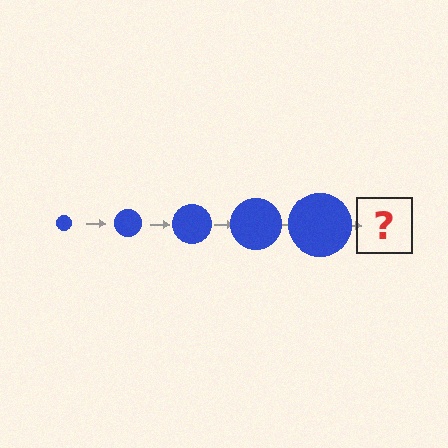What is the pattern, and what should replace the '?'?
The pattern is that the circle gets progressively larger each step. The '?' should be a blue circle, larger than the previous one.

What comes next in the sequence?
The next element should be a blue circle, larger than the previous one.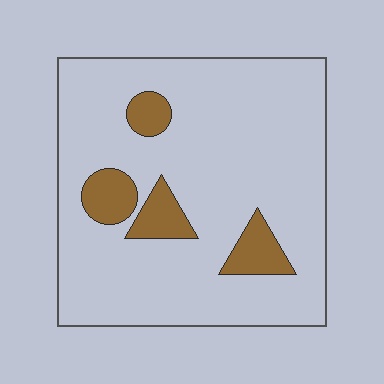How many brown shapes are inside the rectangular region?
4.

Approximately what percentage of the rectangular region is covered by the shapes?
Approximately 15%.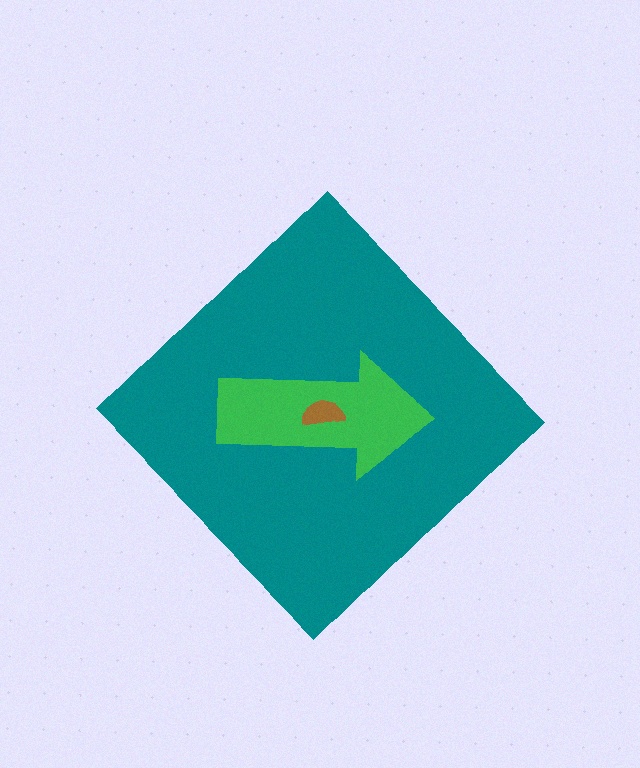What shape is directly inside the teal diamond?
The green arrow.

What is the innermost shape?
The brown semicircle.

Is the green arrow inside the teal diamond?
Yes.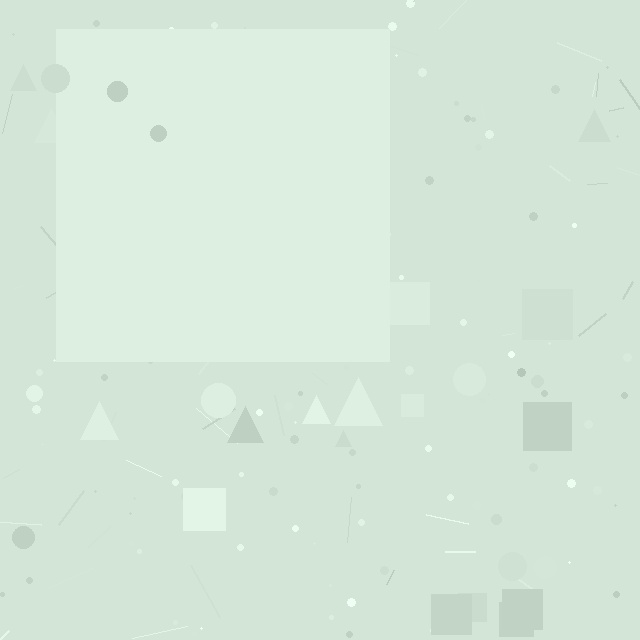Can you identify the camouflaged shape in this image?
The camouflaged shape is a square.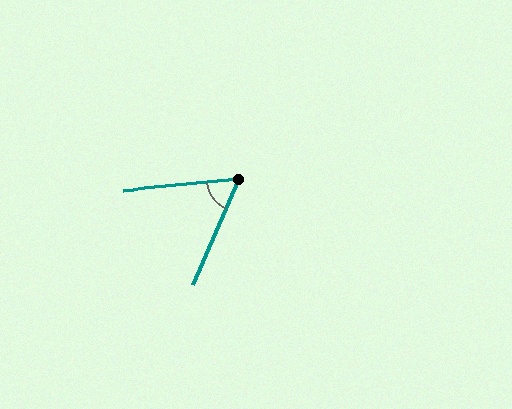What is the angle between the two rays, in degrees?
Approximately 61 degrees.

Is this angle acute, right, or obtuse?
It is acute.